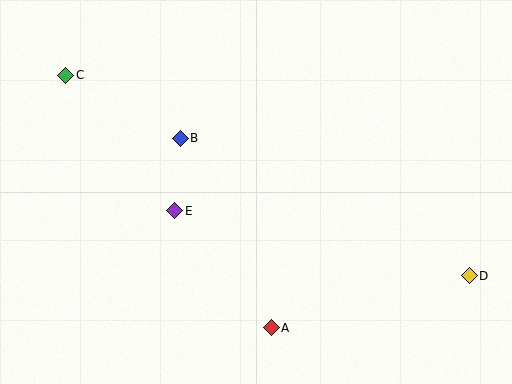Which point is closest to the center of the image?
Point E at (175, 211) is closest to the center.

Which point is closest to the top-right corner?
Point D is closest to the top-right corner.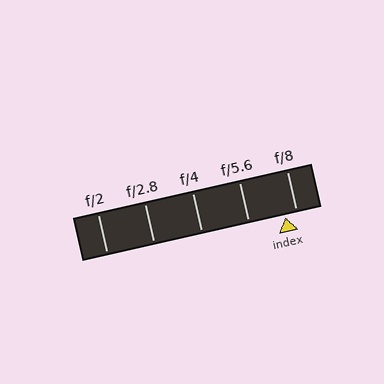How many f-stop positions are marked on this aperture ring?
There are 5 f-stop positions marked.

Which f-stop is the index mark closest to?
The index mark is closest to f/8.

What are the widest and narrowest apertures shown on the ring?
The widest aperture shown is f/2 and the narrowest is f/8.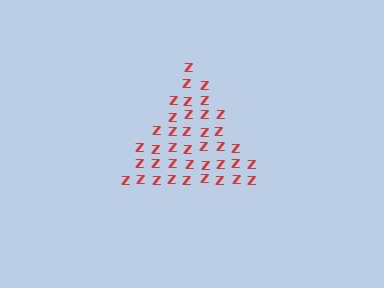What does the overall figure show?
The overall figure shows a triangle.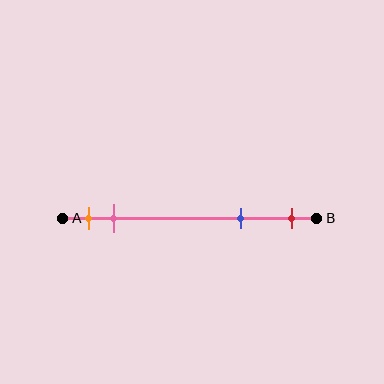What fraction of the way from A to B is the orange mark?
The orange mark is approximately 10% (0.1) of the way from A to B.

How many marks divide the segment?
There are 4 marks dividing the segment.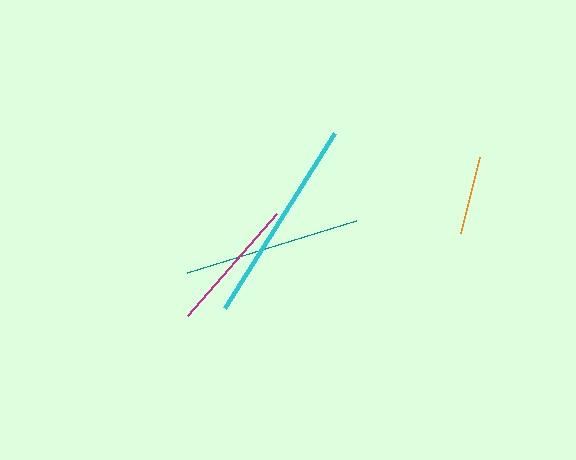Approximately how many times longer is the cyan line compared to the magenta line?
The cyan line is approximately 1.5 times the length of the magenta line.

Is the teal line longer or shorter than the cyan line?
The cyan line is longer than the teal line.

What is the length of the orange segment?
The orange segment is approximately 78 pixels long.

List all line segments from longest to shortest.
From longest to shortest: cyan, teal, magenta, orange.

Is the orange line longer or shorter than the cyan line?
The cyan line is longer than the orange line.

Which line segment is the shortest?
The orange line is the shortest at approximately 78 pixels.